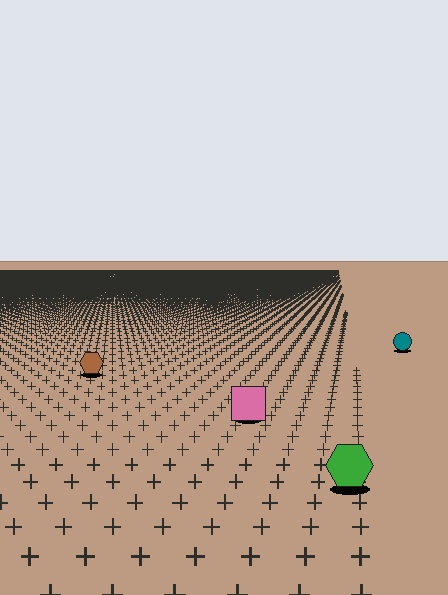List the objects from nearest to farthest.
From nearest to farthest: the green hexagon, the pink square, the brown hexagon, the teal circle.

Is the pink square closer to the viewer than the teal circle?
Yes. The pink square is closer — you can tell from the texture gradient: the ground texture is coarser near it.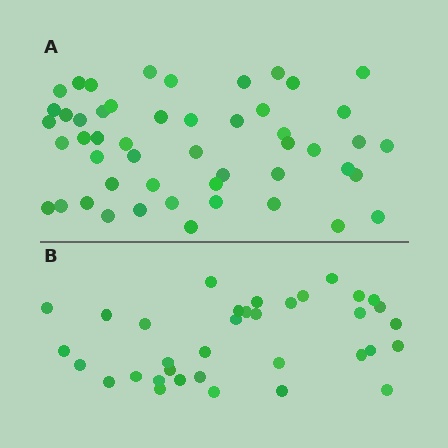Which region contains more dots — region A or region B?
Region A (the top region) has more dots.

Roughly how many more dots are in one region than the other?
Region A has approximately 15 more dots than region B.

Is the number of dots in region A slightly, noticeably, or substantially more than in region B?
Region A has noticeably more, but not dramatically so. The ratio is roughly 1.4 to 1.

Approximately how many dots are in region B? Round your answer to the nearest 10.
About 40 dots. (The exact count is 35, which rounds to 40.)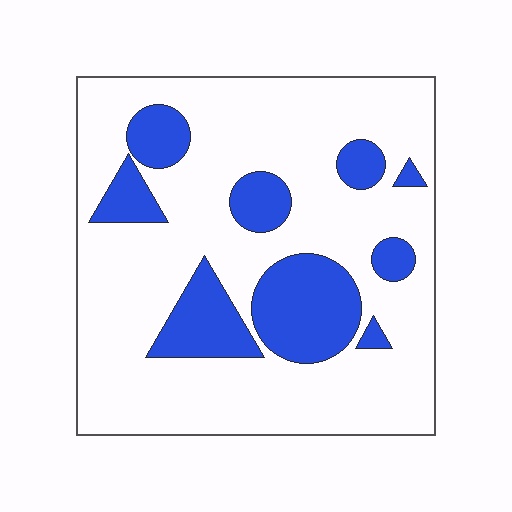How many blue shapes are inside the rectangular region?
9.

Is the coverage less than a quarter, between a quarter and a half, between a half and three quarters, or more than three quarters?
Less than a quarter.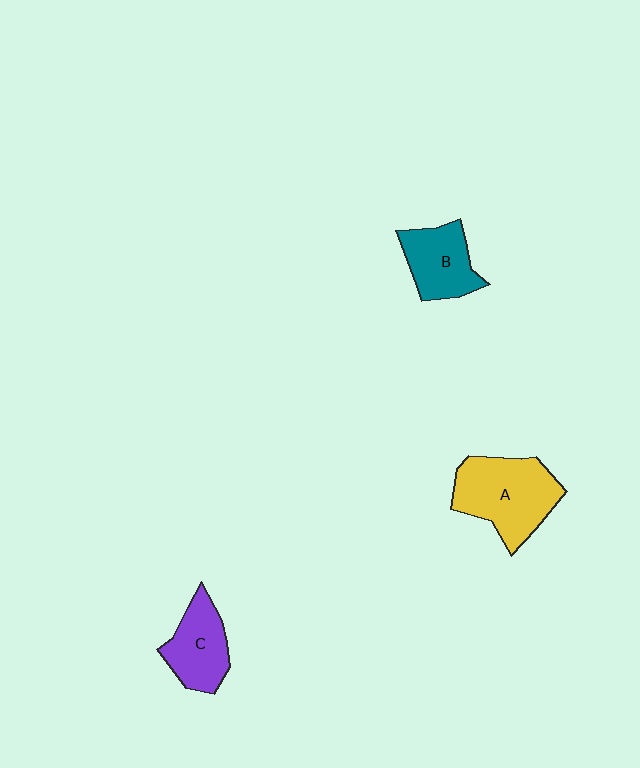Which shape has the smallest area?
Shape C (purple).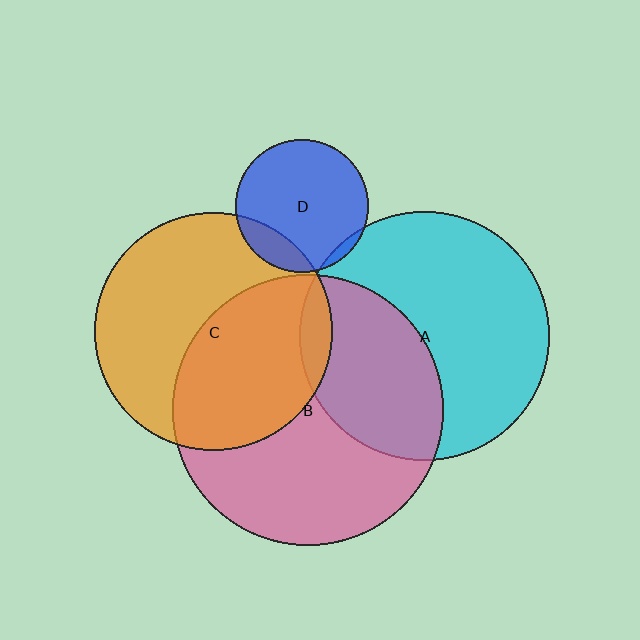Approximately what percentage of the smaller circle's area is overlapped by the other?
Approximately 5%.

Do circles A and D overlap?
Yes.